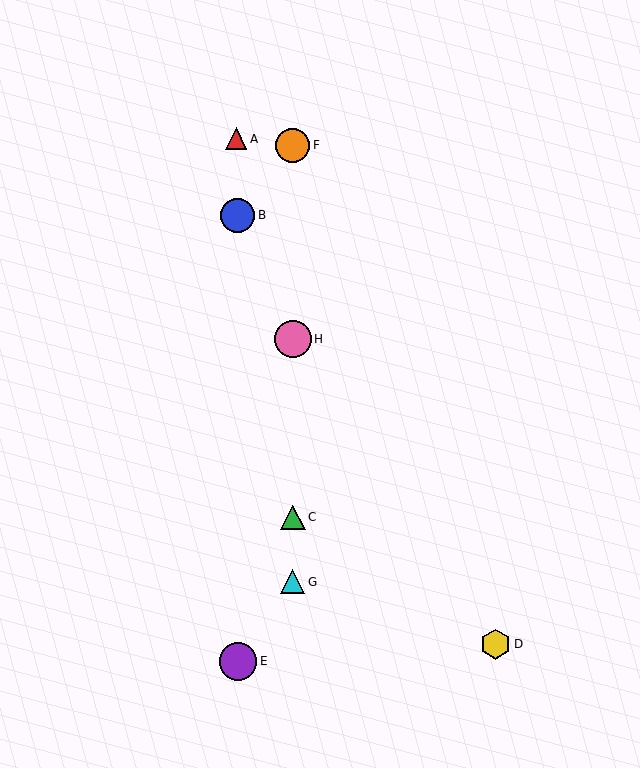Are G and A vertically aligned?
No, G is at x≈293 and A is at x≈236.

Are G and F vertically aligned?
Yes, both are at x≈293.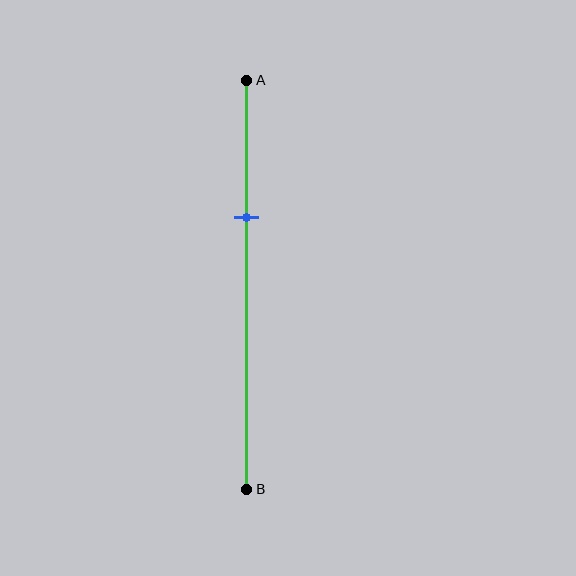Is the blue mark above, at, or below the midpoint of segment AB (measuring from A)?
The blue mark is above the midpoint of segment AB.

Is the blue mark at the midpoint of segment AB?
No, the mark is at about 35% from A, not at the 50% midpoint.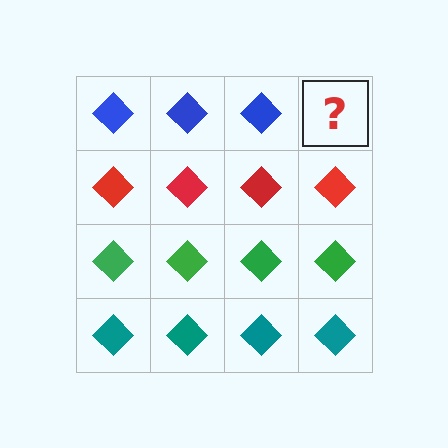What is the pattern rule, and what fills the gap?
The rule is that each row has a consistent color. The gap should be filled with a blue diamond.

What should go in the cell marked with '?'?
The missing cell should contain a blue diamond.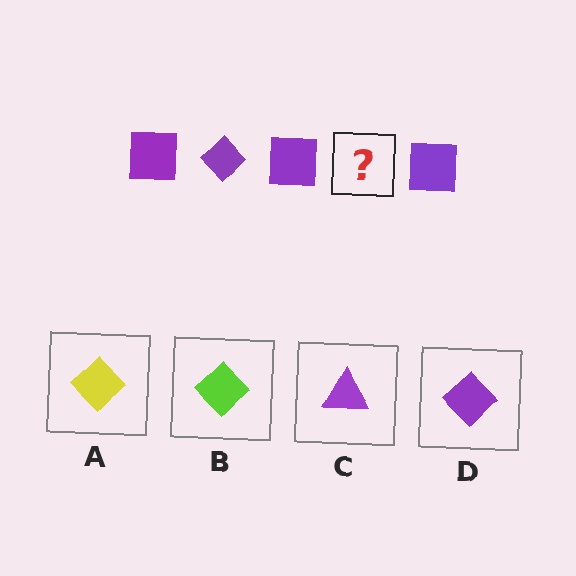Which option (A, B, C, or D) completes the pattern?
D.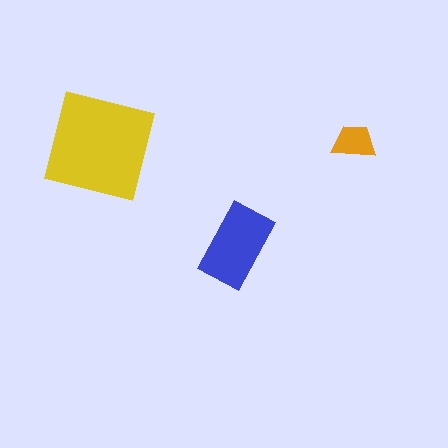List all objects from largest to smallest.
The yellow square, the blue rectangle, the orange trapezoid.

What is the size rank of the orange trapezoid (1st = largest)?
3rd.